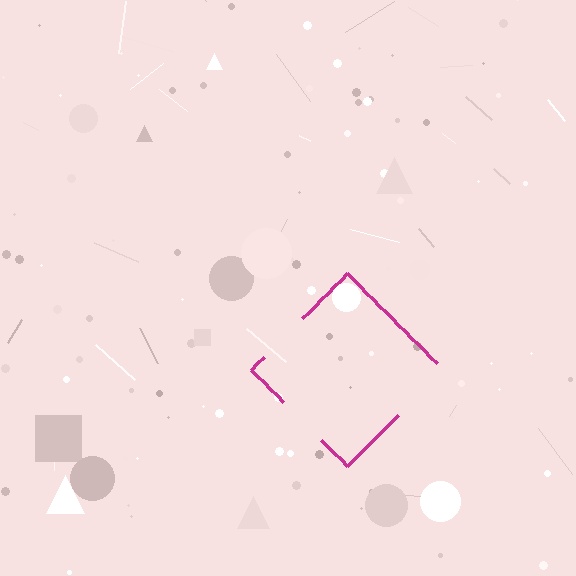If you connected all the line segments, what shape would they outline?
They would outline a diamond.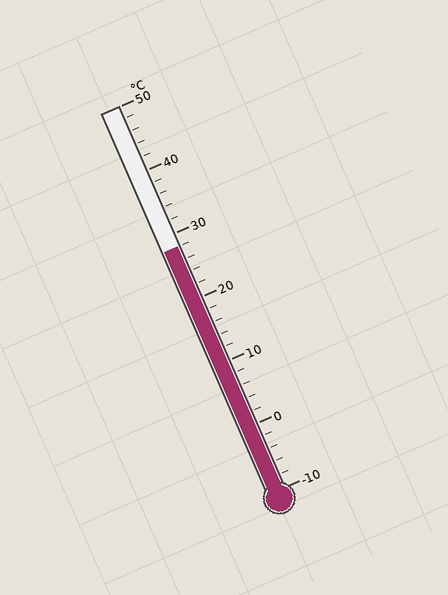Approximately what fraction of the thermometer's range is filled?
The thermometer is filled to approximately 65% of its range.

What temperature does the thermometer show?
The thermometer shows approximately 28°C.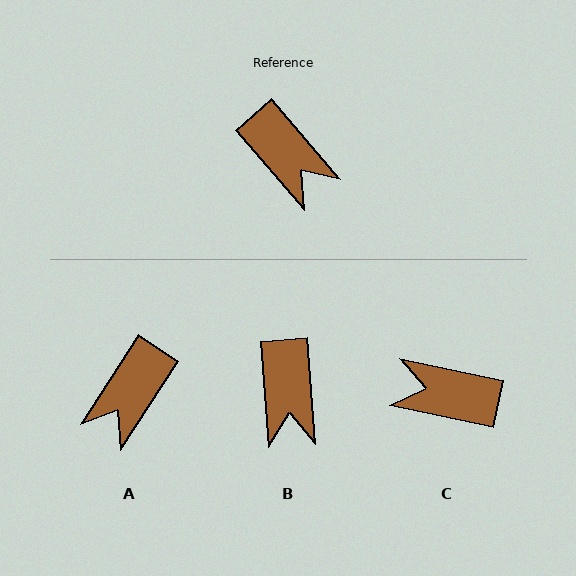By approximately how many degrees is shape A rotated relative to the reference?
Approximately 74 degrees clockwise.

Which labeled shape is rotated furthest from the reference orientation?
C, about 143 degrees away.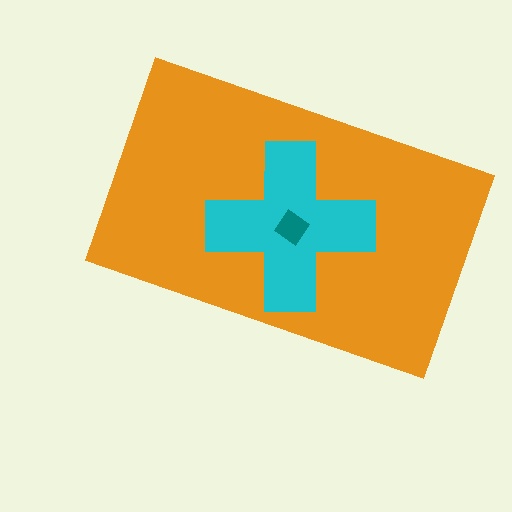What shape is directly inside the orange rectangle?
The cyan cross.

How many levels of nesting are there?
3.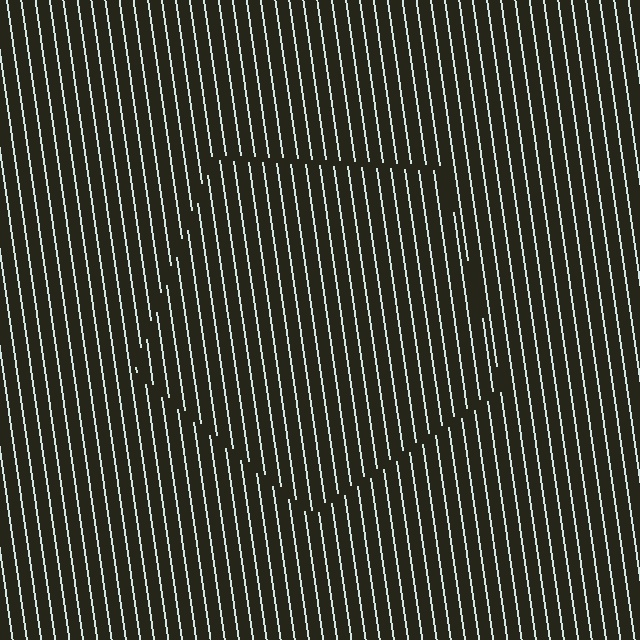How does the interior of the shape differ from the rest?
The interior of the shape contains the same grating, shifted by half a period — the contour is defined by the phase discontinuity where line-ends from the inner and outer gratings abut.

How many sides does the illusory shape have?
5 sides — the line-ends trace a pentagon.